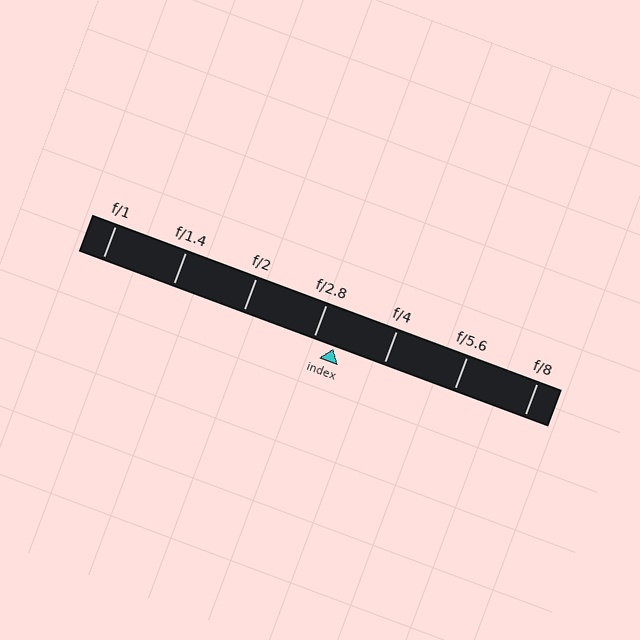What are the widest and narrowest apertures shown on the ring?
The widest aperture shown is f/1 and the narrowest is f/8.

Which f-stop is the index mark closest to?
The index mark is closest to f/2.8.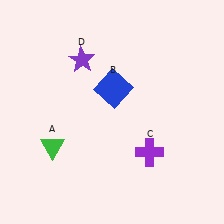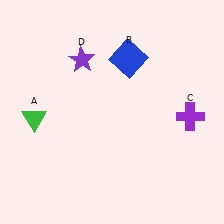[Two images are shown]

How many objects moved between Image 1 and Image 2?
3 objects moved between the two images.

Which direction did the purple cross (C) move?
The purple cross (C) moved right.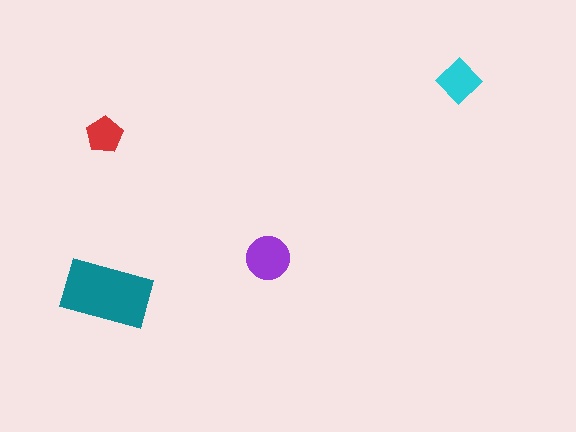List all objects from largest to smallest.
The teal rectangle, the purple circle, the cyan diamond, the red pentagon.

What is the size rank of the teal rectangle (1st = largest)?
1st.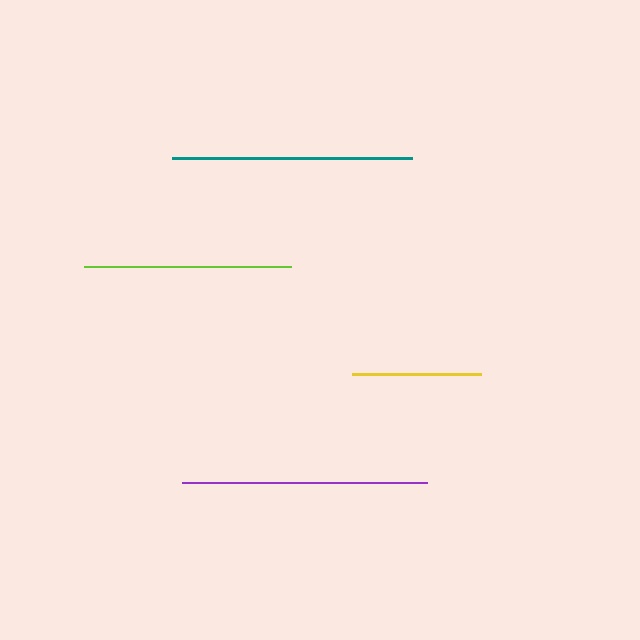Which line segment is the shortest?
The yellow line is the shortest at approximately 129 pixels.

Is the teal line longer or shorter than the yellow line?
The teal line is longer than the yellow line.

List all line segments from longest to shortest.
From longest to shortest: purple, teal, lime, yellow.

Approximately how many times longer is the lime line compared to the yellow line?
The lime line is approximately 1.6 times the length of the yellow line.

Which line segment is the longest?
The purple line is the longest at approximately 246 pixels.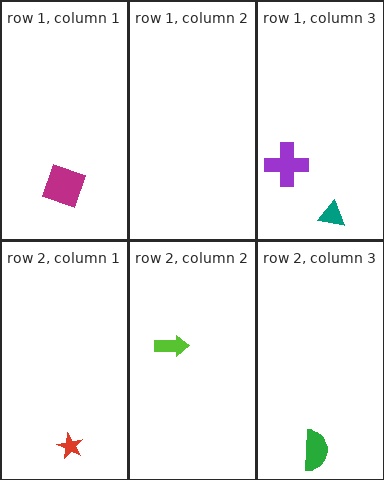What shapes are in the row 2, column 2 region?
The lime arrow.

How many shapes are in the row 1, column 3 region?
2.